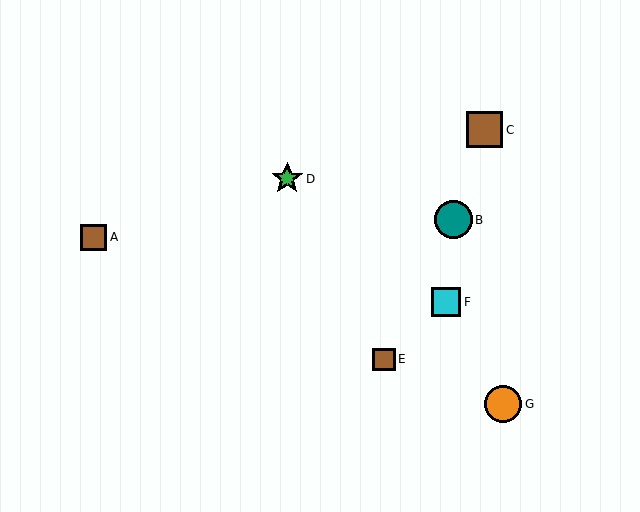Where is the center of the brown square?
The center of the brown square is at (485, 130).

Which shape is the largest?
The teal circle (labeled B) is the largest.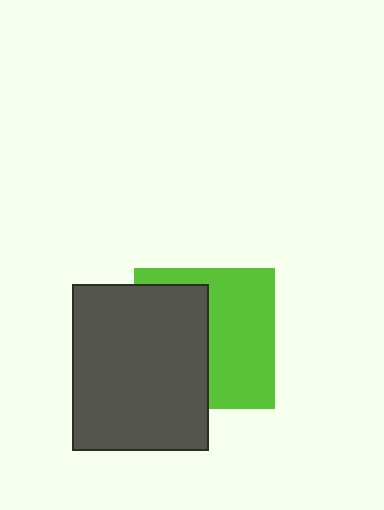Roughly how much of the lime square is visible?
About half of it is visible (roughly 53%).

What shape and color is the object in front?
The object in front is a dark gray rectangle.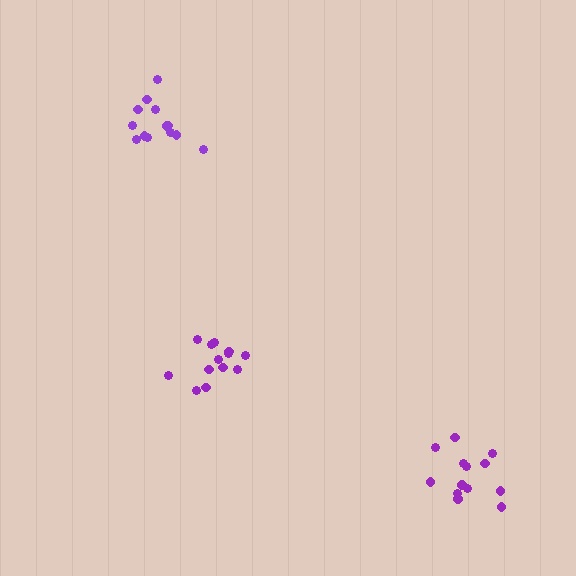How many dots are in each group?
Group 1: 13 dots, Group 2: 14 dots, Group 3: 13 dots (40 total).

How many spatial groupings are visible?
There are 3 spatial groupings.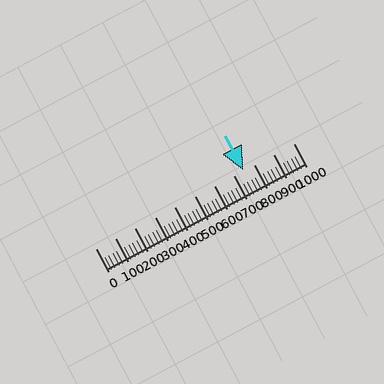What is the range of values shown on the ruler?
The ruler shows values from 0 to 1000.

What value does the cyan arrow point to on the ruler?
The cyan arrow points to approximately 749.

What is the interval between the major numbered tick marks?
The major tick marks are spaced 100 units apart.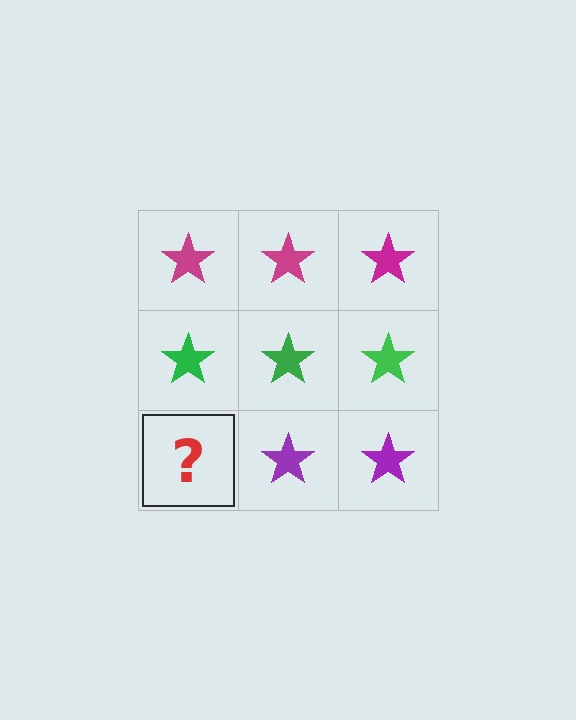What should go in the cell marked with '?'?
The missing cell should contain a purple star.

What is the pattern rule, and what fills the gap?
The rule is that each row has a consistent color. The gap should be filled with a purple star.